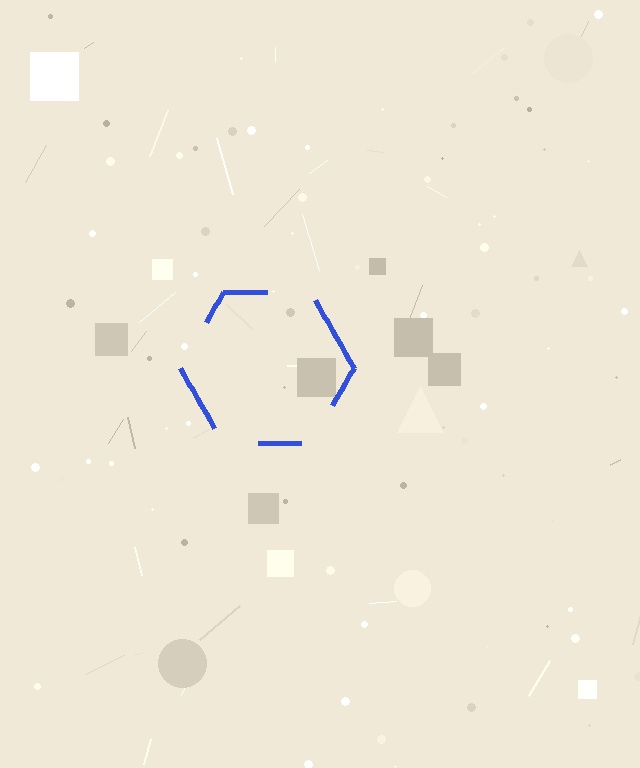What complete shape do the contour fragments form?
The contour fragments form a hexagon.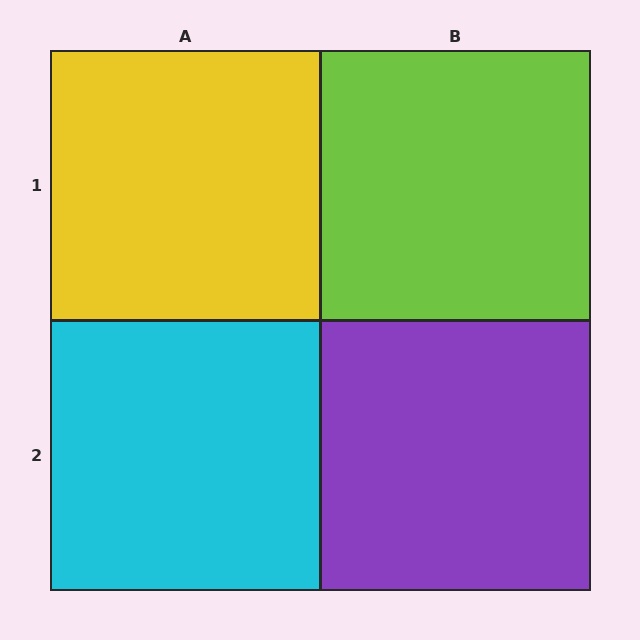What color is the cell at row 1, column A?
Yellow.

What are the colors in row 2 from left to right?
Cyan, purple.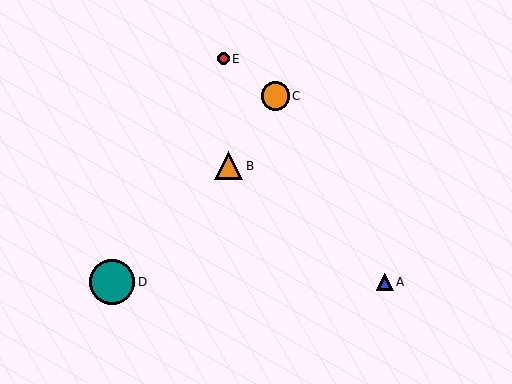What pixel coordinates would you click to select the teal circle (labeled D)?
Click at (112, 282) to select the teal circle D.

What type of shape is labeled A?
Shape A is a blue triangle.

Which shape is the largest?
The teal circle (labeled D) is the largest.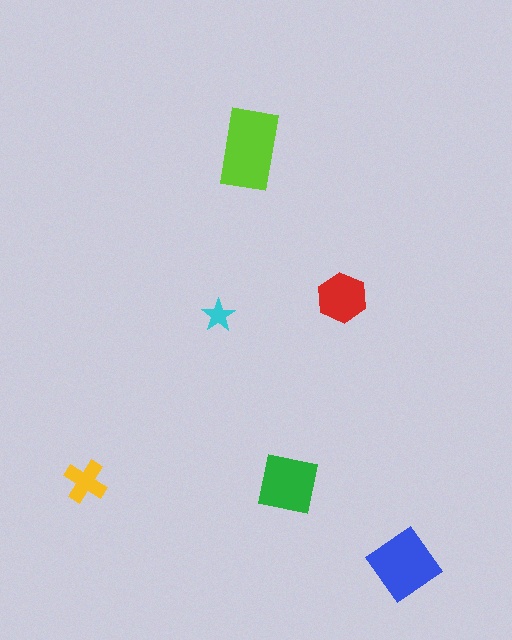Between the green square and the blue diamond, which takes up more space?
The blue diamond.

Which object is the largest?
The lime rectangle.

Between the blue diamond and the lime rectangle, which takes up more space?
The lime rectangle.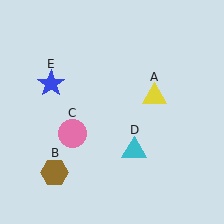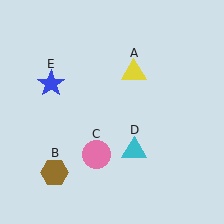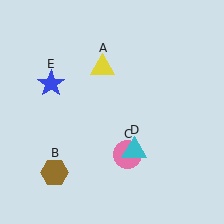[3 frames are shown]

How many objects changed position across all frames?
2 objects changed position: yellow triangle (object A), pink circle (object C).